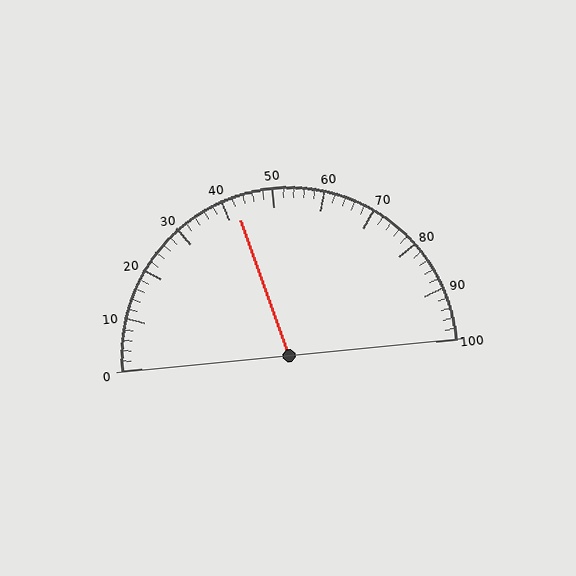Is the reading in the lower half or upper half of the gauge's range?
The reading is in the lower half of the range (0 to 100).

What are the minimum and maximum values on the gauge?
The gauge ranges from 0 to 100.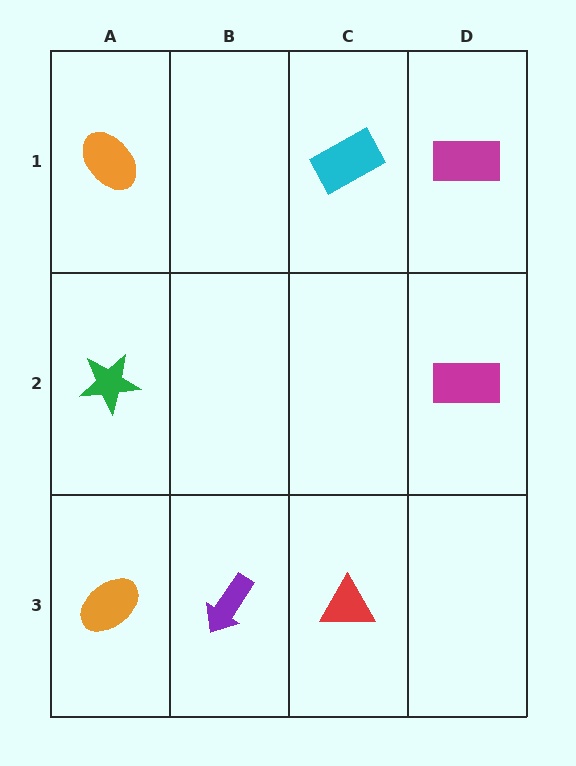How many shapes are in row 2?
2 shapes.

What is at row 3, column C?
A red triangle.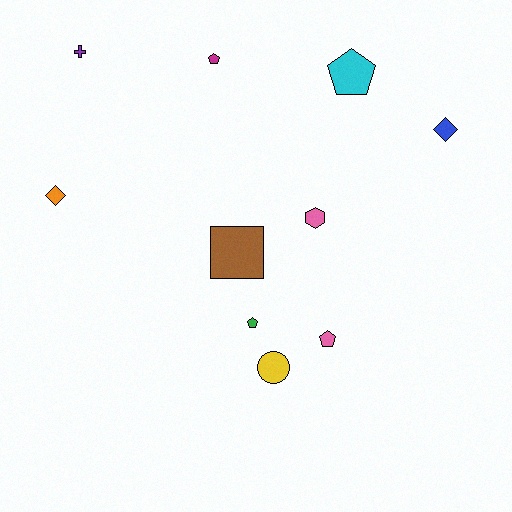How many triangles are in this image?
There are no triangles.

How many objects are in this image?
There are 10 objects.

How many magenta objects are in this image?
There is 1 magenta object.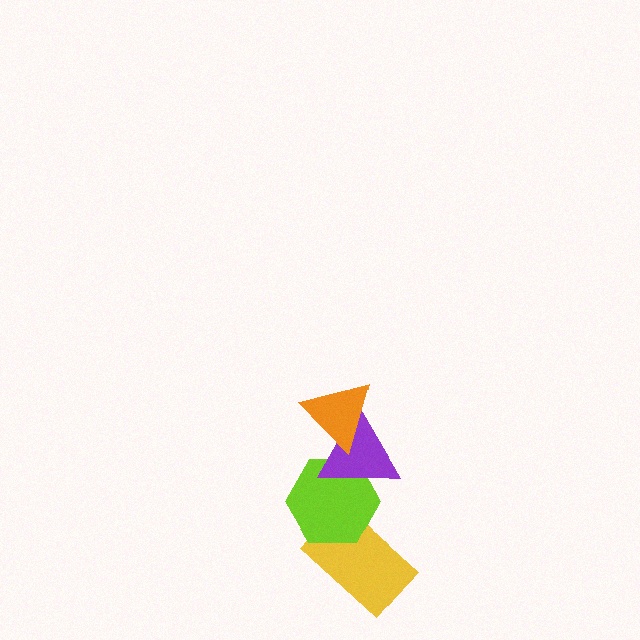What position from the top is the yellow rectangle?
The yellow rectangle is 4th from the top.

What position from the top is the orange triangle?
The orange triangle is 1st from the top.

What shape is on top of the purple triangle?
The orange triangle is on top of the purple triangle.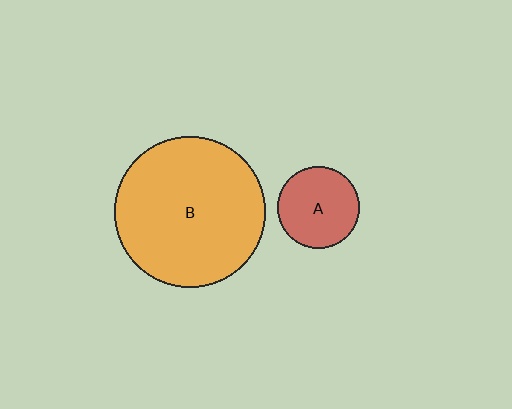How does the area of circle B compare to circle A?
Approximately 3.4 times.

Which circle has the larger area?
Circle B (orange).